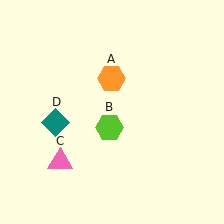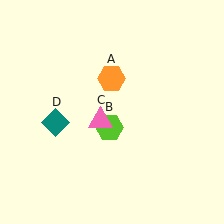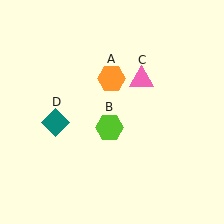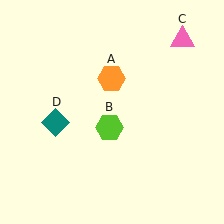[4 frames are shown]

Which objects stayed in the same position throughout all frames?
Orange hexagon (object A) and lime hexagon (object B) and teal diamond (object D) remained stationary.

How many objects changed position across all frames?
1 object changed position: pink triangle (object C).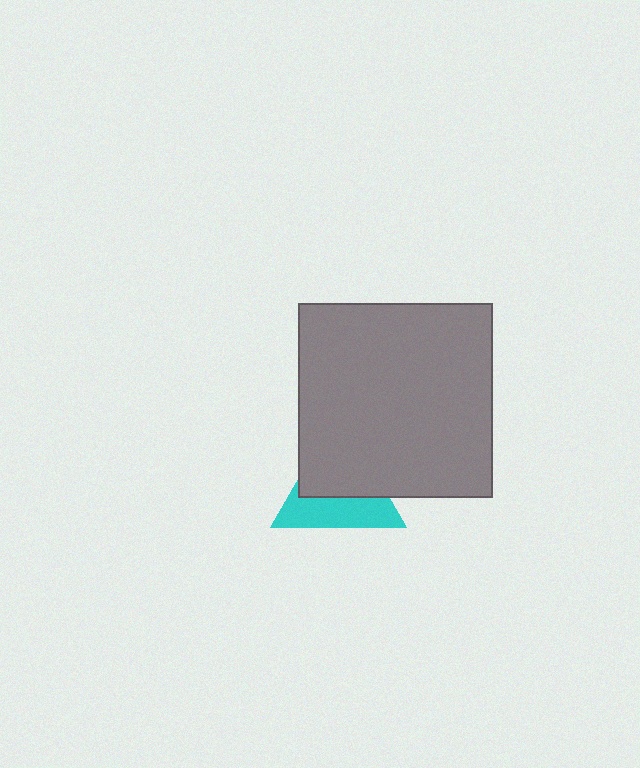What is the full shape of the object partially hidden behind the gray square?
The partially hidden object is a cyan triangle.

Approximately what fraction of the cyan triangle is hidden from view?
Roughly 55% of the cyan triangle is hidden behind the gray square.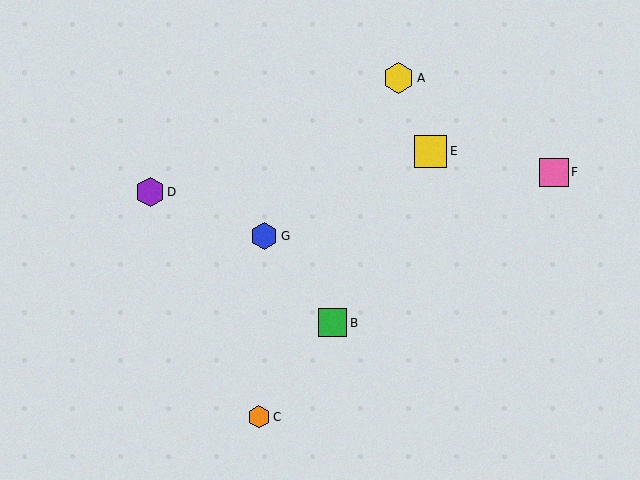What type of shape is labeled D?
Shape D is a purple hexagon.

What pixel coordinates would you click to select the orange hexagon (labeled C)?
Click at (259, 417) to select the orange hexagon C.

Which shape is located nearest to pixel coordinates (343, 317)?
The green square (labeled B) at (333, 323) is nearest to that location.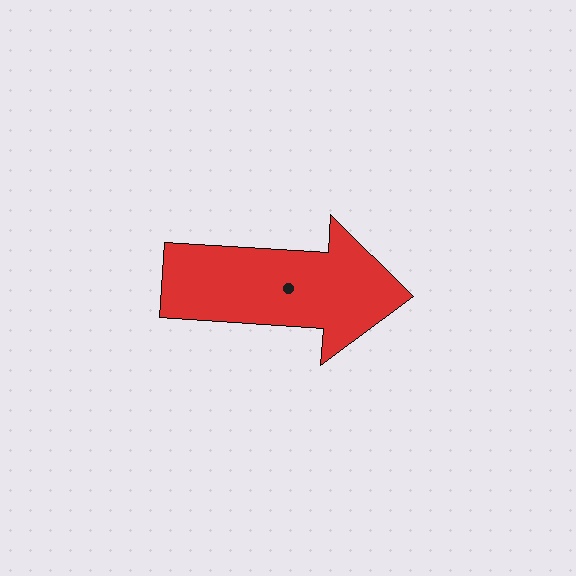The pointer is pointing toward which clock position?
Roughly 3 o'clock.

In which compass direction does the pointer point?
East.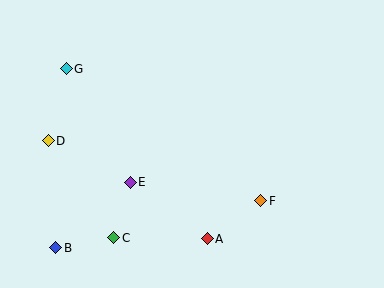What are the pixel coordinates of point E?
Point E is at (130, 182).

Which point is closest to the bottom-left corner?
Point B is closest to the bottom-left corner.